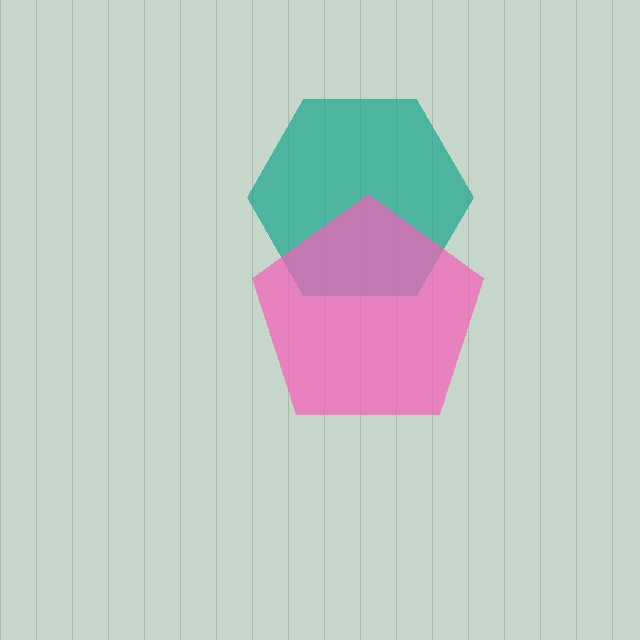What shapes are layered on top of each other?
The layered shapes are: a teal hexagon, a pink pentagon.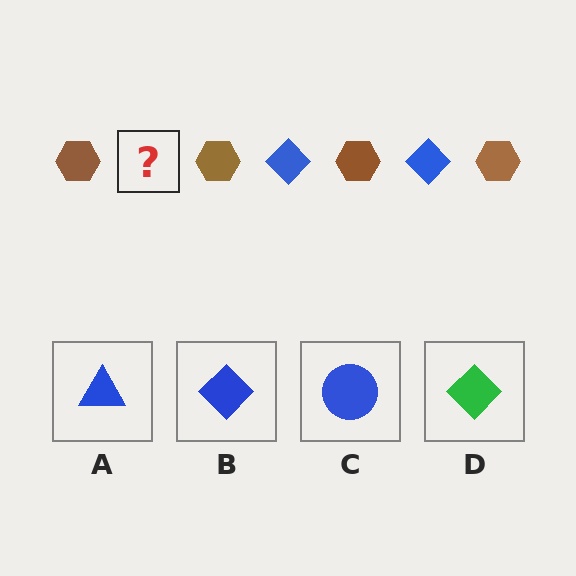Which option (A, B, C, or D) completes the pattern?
B.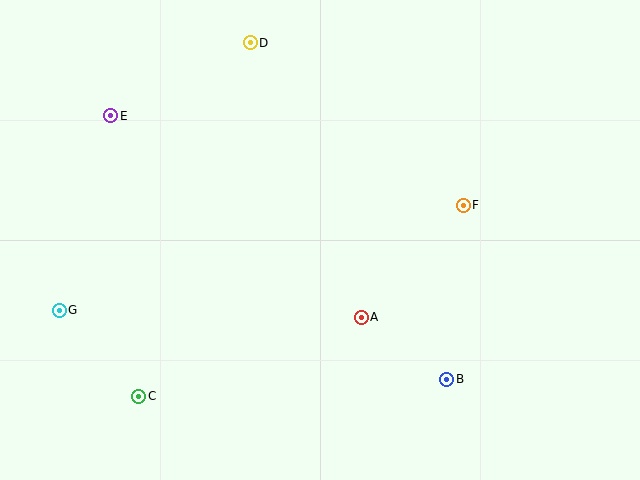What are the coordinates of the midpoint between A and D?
The midpoint between A and D is at (306, 180).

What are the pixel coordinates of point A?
Point A is at (361, 317).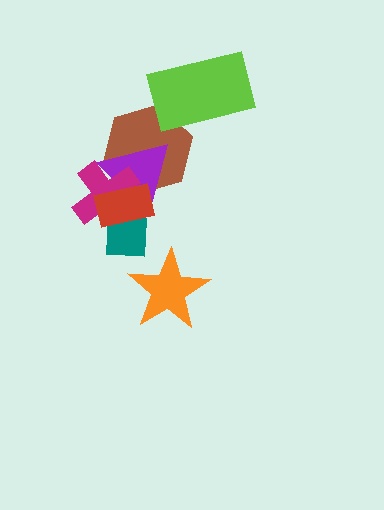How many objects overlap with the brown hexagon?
4 objects overlap with the brown hexagon.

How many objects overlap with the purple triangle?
3 objects overlap with the purple triangle.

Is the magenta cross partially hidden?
Yes, it is partially covered by another shape.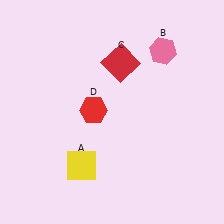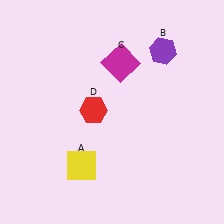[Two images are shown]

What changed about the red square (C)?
In Image 1, C is red. In Image 2, it changed to magenta.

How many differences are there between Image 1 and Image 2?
There are 2 differences between the two images.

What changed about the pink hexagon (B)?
In Image 1, B is pink. In Image 2, it changed to purple.